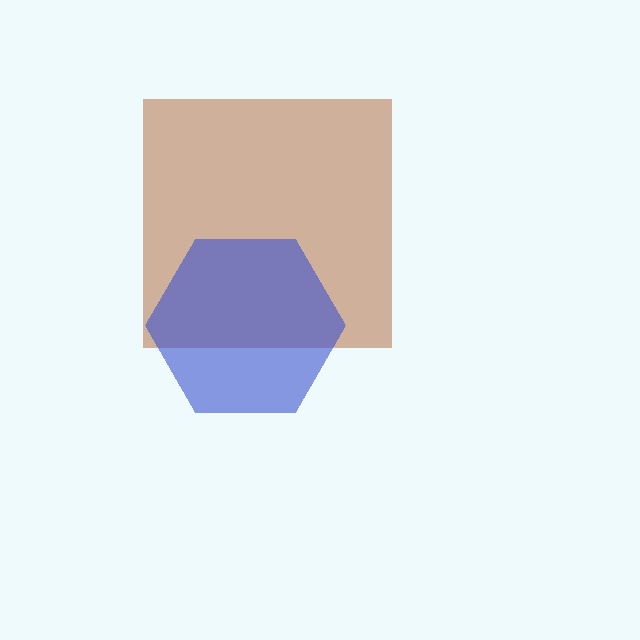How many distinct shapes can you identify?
There are 2 distinct shapes: a brown square, a blue hexagon.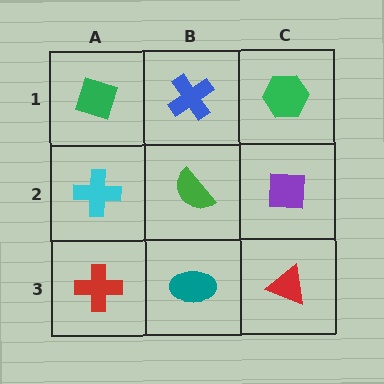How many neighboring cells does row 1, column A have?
2.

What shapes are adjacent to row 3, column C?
A purple square (row 2, column C), a teal ellipse (row 3, column B).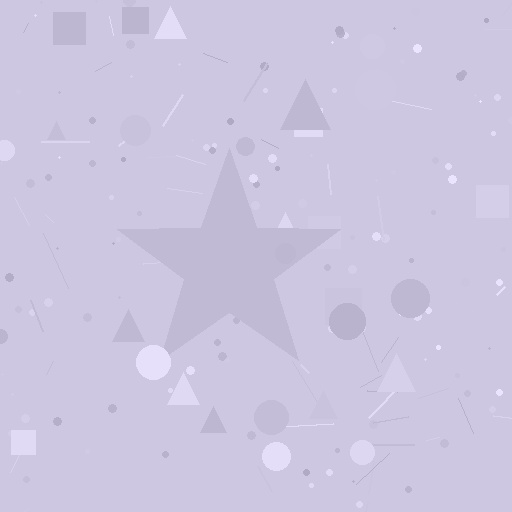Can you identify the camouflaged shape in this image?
The camouflaged shape is a star.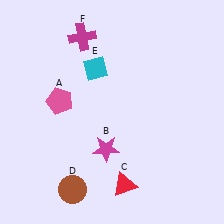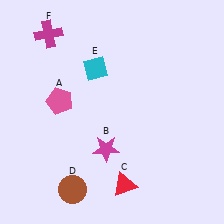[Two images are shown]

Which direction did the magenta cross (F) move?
The magenta cross (F) moved left.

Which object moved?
The magenta cross (F) moved left.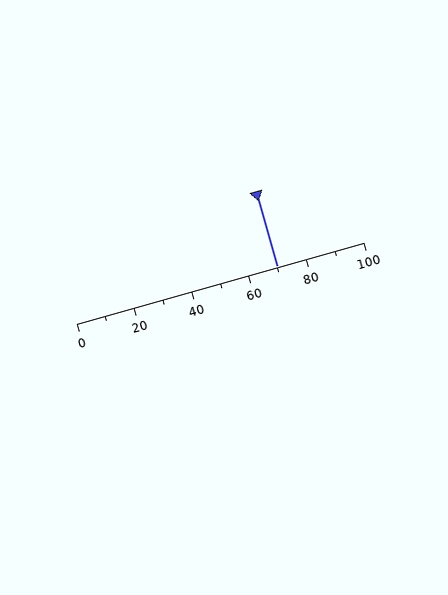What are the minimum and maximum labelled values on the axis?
The axis runs from 0 to 100.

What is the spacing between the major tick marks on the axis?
The major ticks are spaced 20 apart.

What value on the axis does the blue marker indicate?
The marker indicates approximately 70.